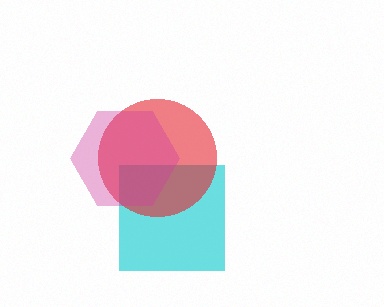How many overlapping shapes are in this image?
There are 3 overlapping shapes in the image.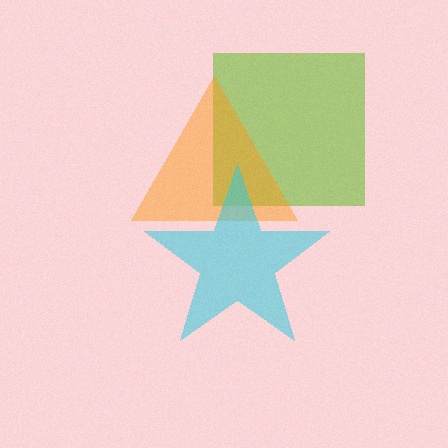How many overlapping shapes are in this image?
There are 3 overlapping shapes in the image.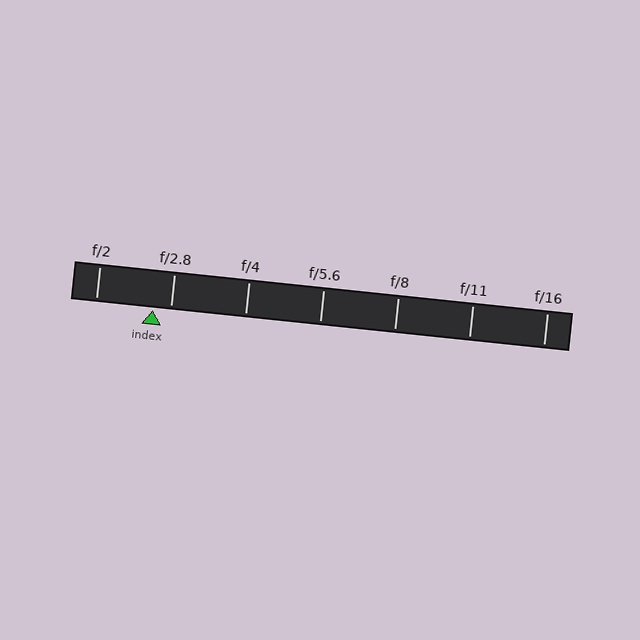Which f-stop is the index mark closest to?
The index mark is closest to f/2.8.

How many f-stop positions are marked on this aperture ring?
There are 7 f-stop positions marked.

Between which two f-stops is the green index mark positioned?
The index mark is between f/2 and f/2.8.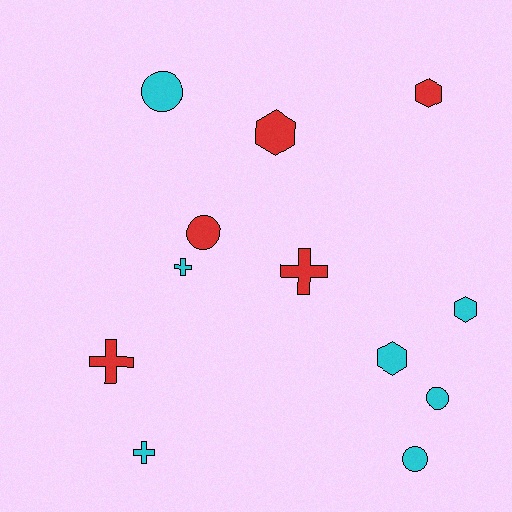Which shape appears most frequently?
Cross, with 4 objects.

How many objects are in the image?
There are 12 objects.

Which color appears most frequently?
Cyan, with 7 objects.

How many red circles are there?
There is 1 red circle.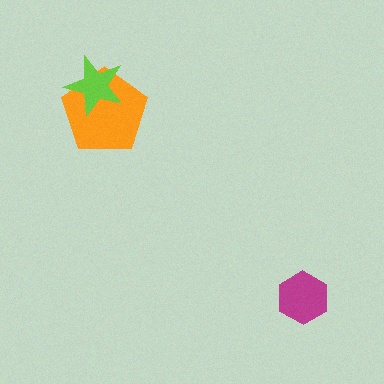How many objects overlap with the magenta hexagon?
0 objects overlap with the magenta hexagon.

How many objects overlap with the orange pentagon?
1 object overlaps with the orange pentagon.